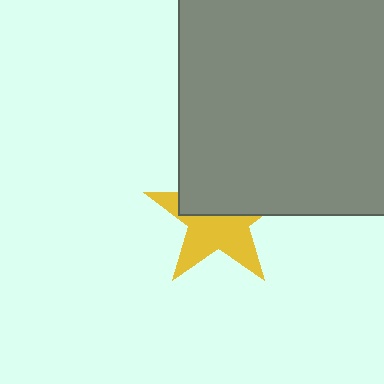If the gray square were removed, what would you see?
You would see the complete yellow star.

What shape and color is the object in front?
The object in front is a gray square.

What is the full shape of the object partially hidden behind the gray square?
The partially hidden object is a yellow star.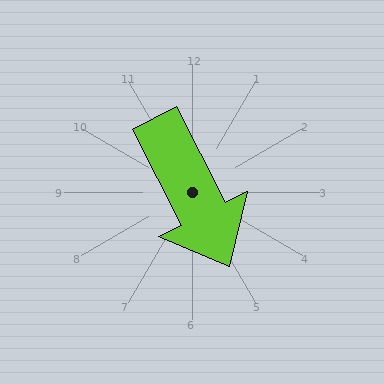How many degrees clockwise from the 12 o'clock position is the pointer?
Approximately 153 degrees.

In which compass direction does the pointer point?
Southeast.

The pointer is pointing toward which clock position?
Roughly 5 o'clock.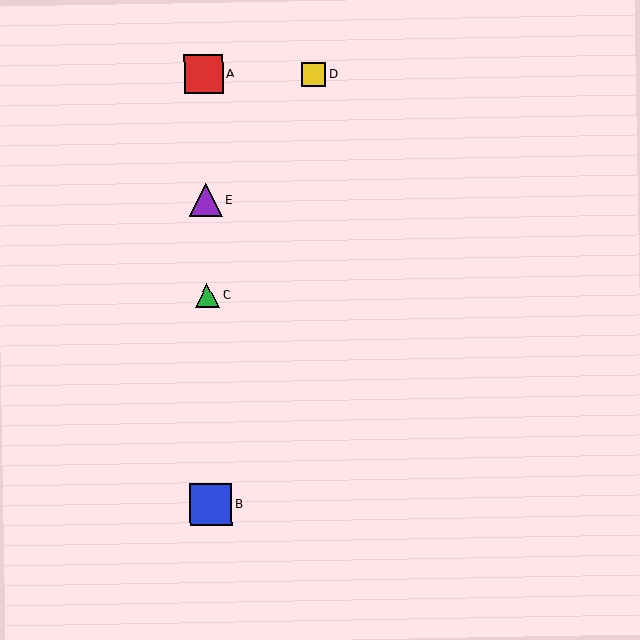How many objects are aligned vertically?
4 objects (A, B, C, E) are aligned vertically.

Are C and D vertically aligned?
No, C is at x≈207 and D is at x≈313.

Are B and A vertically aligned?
Yes, both are at x≈211.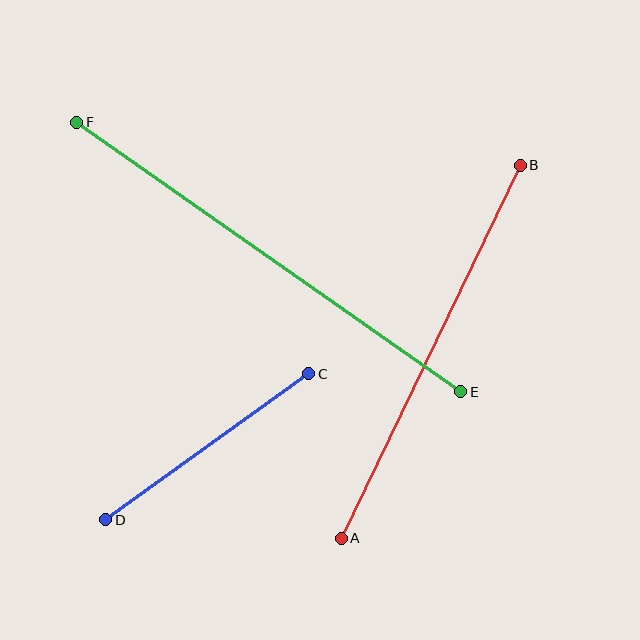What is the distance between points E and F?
The distance is approximately 469 pixels.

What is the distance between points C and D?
The distance is approximately 250 pixels.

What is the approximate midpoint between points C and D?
The midpoint is at approximately (207, 447) pixels.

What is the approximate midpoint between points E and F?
The midpoint is at approximately (269, 257) pixels.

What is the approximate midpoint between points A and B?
The midpoint is at approximately (431, 352) pixels.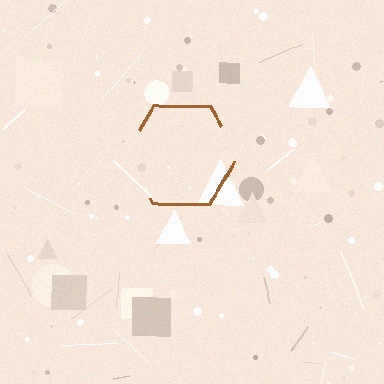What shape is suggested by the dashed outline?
The dashed outline suggests a hexagon.